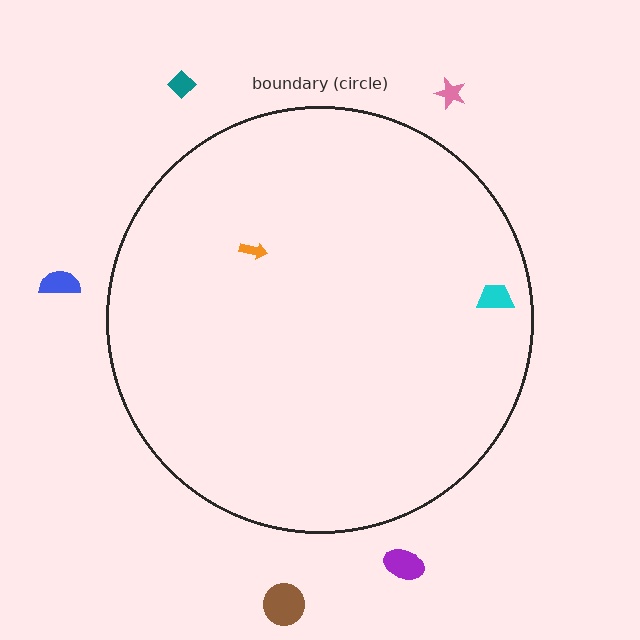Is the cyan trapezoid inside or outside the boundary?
Inside.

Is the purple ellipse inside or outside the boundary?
Outside.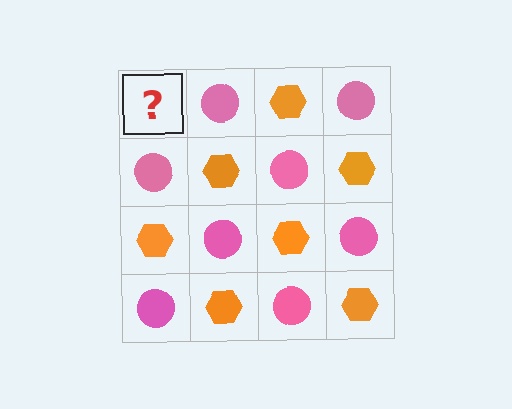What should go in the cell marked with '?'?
The missing cell should contain an orange hexagon.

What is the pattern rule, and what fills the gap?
The rule is that it alternates orange hexagon and pink circle in a checkerboard pattern. The gap should be filled with an orange hexagon.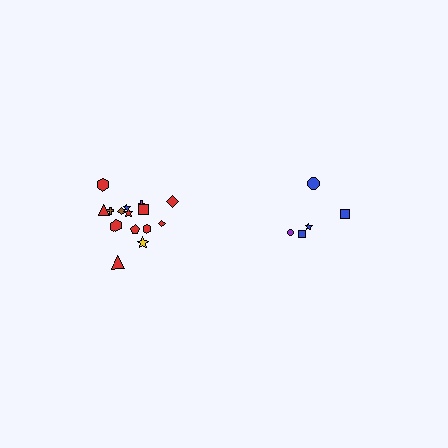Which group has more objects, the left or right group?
The left group.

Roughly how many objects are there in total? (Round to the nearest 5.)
Roughly 20 objects in total.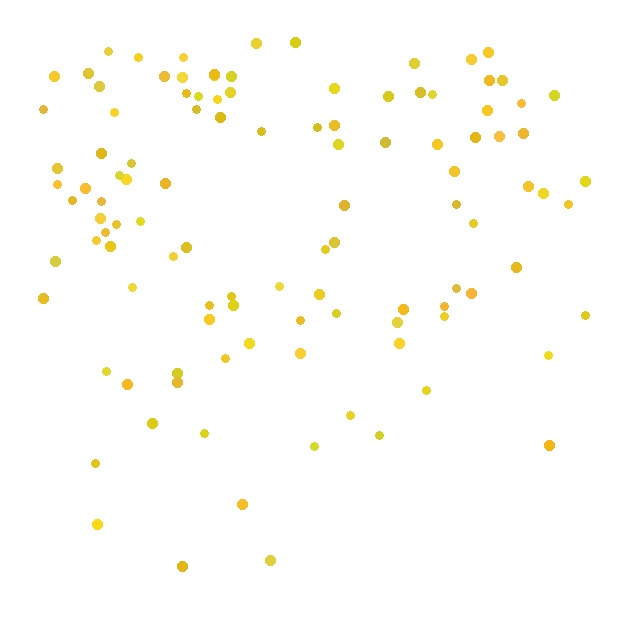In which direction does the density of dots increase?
From bottom to top, with the top side densest.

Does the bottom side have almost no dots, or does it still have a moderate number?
Still a moderate number, just noticeably fewer than the top.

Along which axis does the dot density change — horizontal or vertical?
Vertical.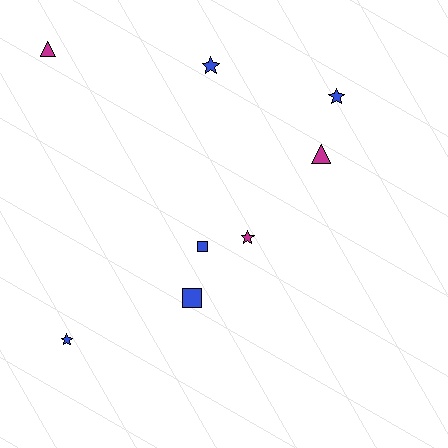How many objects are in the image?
There are 8 objects.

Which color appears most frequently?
Blue, with 5 objects.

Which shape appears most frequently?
Star, with 4 objects.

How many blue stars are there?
There are 3 blue stars.